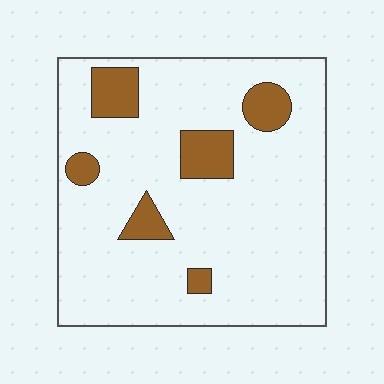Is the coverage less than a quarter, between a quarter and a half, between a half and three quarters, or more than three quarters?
Less than a quarter.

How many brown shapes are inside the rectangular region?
6.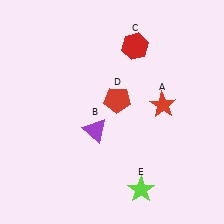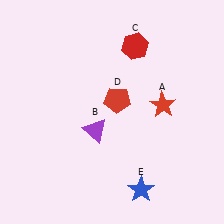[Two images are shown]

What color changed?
The star (E) changed from lime in Image 1 to blue in Image 2.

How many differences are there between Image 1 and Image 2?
There is 1 difference between the two images.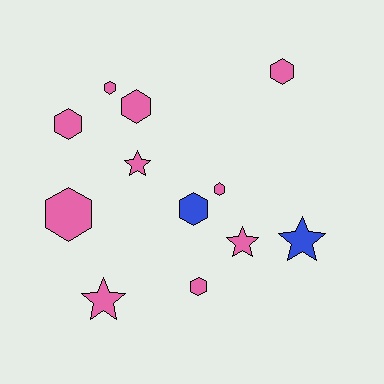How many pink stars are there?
There are 3 pink stars.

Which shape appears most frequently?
Hexagon, with 8 objects.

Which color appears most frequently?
Pink, with 10 objects.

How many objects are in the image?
There are 12 objects.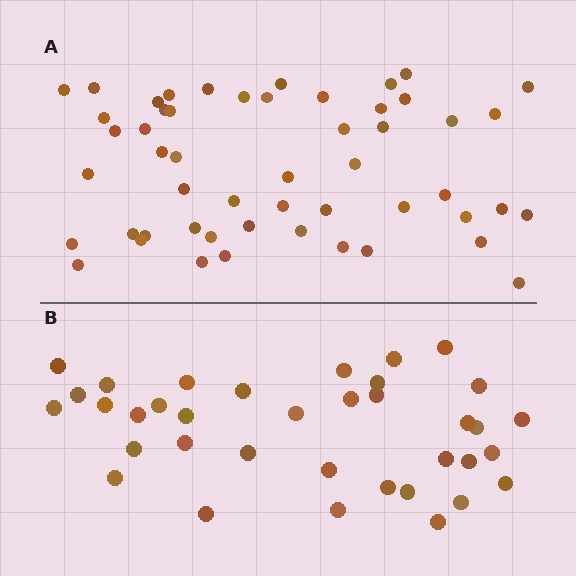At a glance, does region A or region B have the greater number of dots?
Region A (the top region) has more dots.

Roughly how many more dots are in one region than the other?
Region A has approximately 15 more dots than region B.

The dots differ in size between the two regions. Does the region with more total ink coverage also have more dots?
No. Region B has more total ink coverage because its dots are larger, but region A actually contains more individual dots. Total area can be misleading — the number of items is what matters here.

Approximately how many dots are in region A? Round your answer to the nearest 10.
About 50 dots. (The exact count is 52, which rounds to 50.)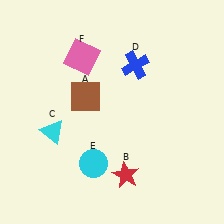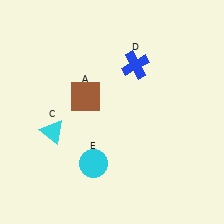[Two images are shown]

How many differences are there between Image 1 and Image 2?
There are 2 differences between the two images.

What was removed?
The red star (B), the pink square (F) were removed in Image 2.